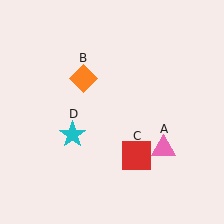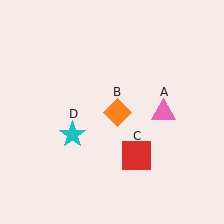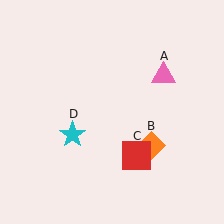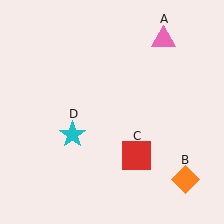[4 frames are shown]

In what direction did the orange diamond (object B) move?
The orange diamond (object B) moved down and to the right.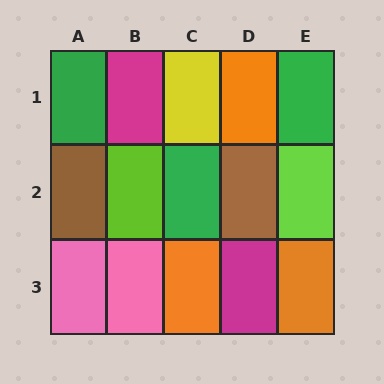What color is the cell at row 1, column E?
Green.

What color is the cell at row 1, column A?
Green.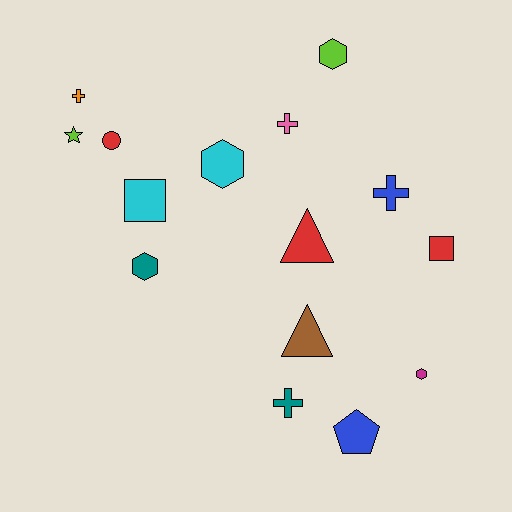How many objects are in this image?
There are 15 objects.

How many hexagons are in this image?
There are 4 hexagons.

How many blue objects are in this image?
There are 2 blue objects.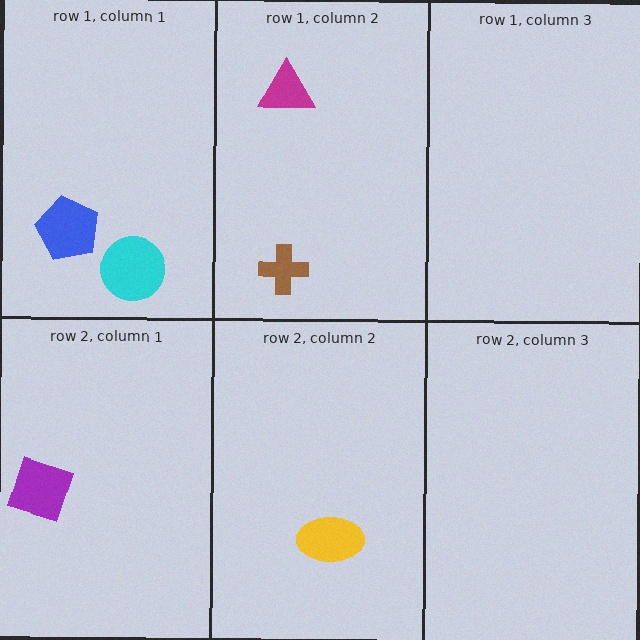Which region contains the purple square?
The row 2, column 1 region.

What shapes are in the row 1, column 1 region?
The blue pentagon, the cyan circle.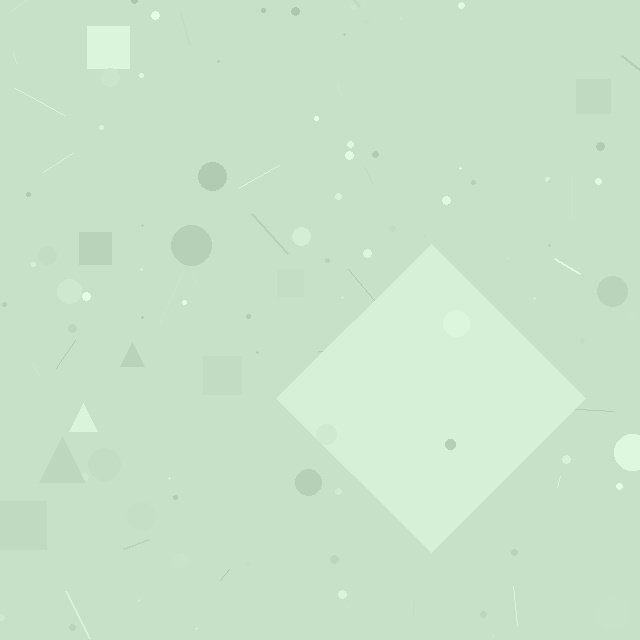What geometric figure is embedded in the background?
A diamond is embedded in the background.